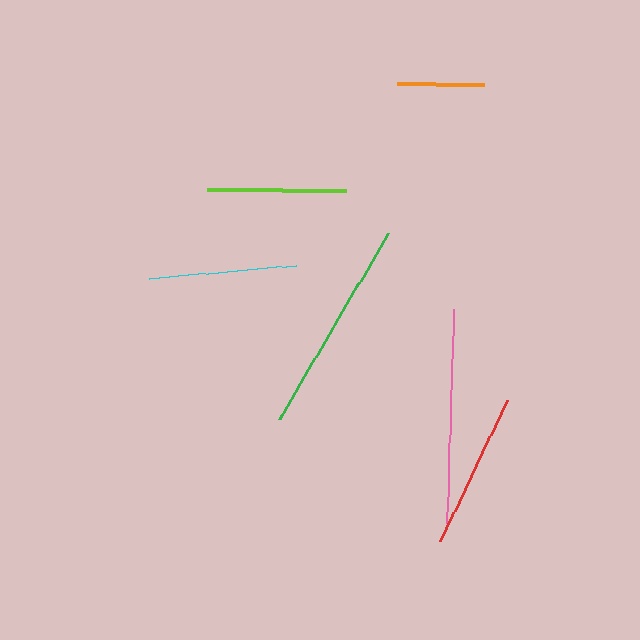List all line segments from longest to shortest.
From longest to shortest: green, pink, red, cyan, lime, orange.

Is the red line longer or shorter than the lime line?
The red line is longer than the lime line.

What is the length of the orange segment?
The orange segment is approximately 87 pixels long.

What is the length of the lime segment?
The lime segment is approximately 139 pixels long.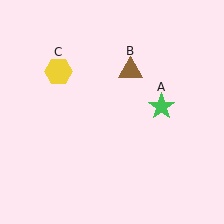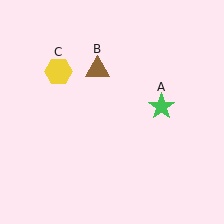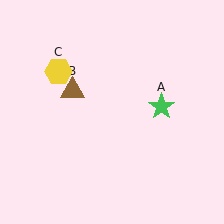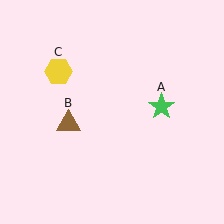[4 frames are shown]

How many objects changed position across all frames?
1 object changed position: brown triangle (object B).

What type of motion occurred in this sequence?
The brown triangle (object B) rotated counterclockwise around the center of the scene.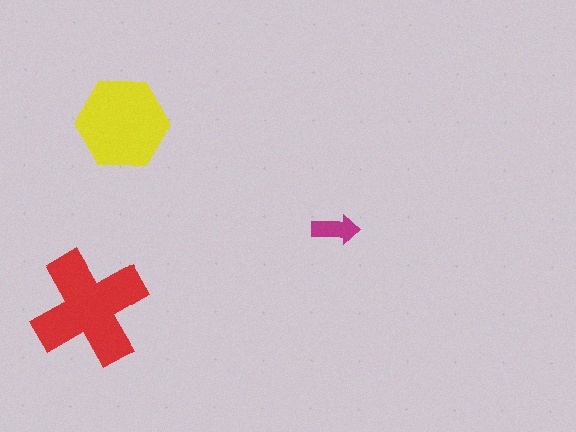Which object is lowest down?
The red cross is bottommost.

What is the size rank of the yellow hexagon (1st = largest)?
2nd.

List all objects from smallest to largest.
The magenta arrow, the yellow hexagon, the red cross.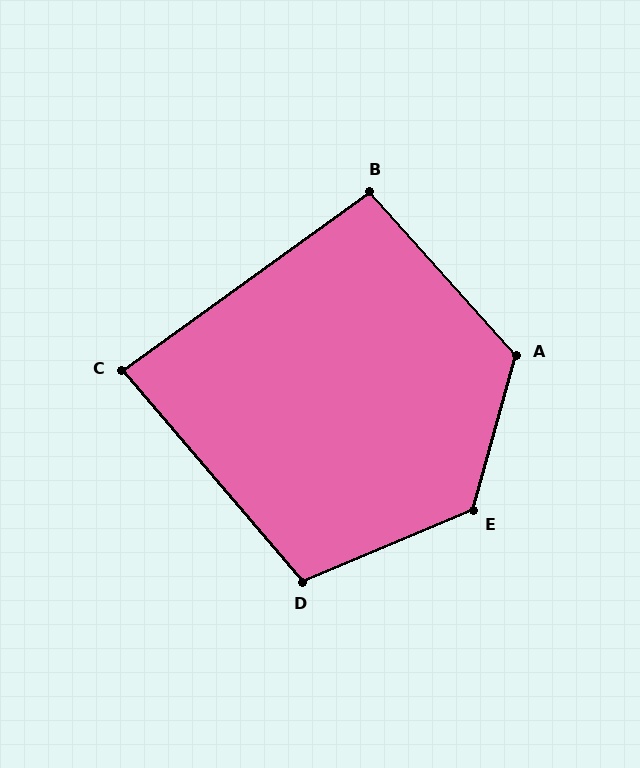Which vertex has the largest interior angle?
E, at approximately 128 degrees.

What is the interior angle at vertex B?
Approximately 96 degrees (obtuse).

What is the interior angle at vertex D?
Approximately 108 degrees (obtuse).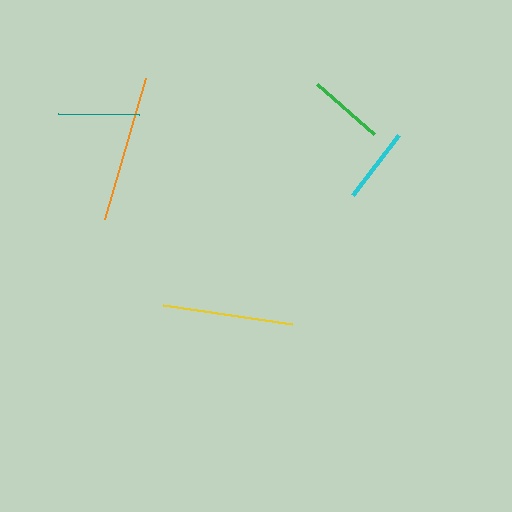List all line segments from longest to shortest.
From longest to shortest: orange, yellow, teal, cyan, green.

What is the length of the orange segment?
The orange segment is approximately 147 pixels long.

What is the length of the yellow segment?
The yellow segment is approximately 131 pixels long.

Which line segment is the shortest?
The green line is the shortest at approximately 75 pixels.